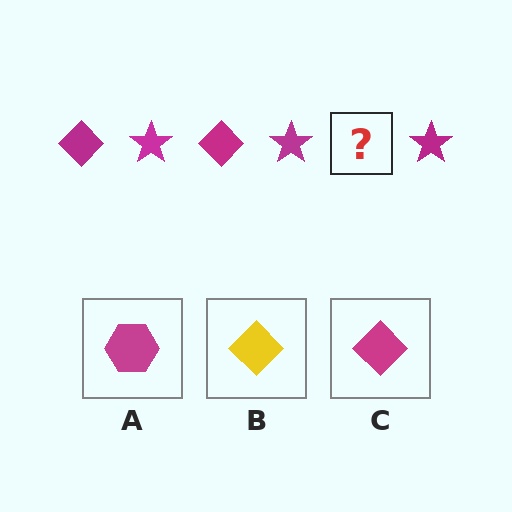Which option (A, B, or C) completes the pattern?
C.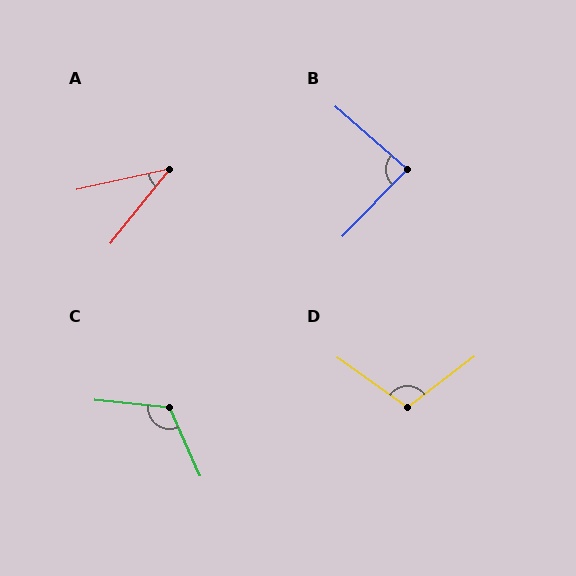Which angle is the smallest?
A, at approximately 39 degrees.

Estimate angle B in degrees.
Approximately 87 degrees.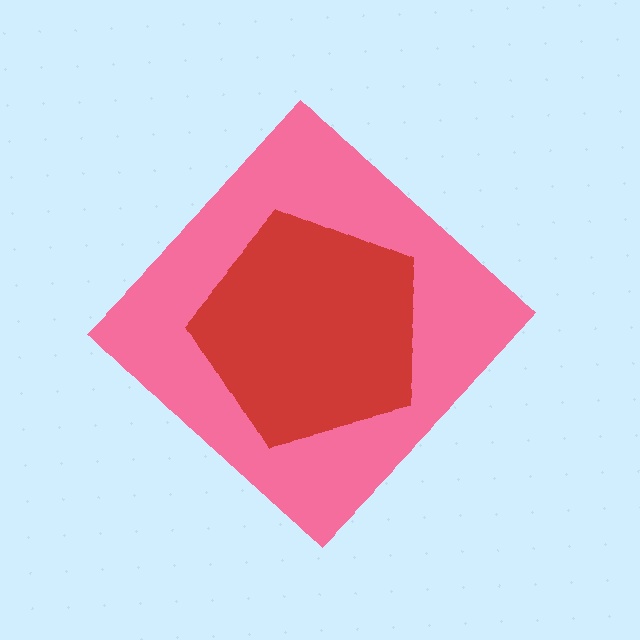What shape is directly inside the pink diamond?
The red pentagon.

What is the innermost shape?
The red pentagon.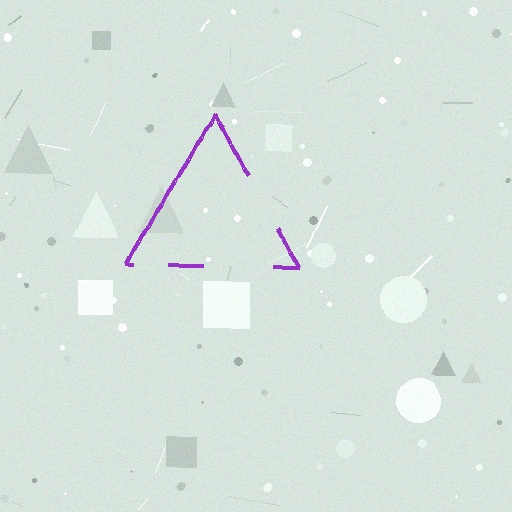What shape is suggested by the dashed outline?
The dashed outline suggests a triangle.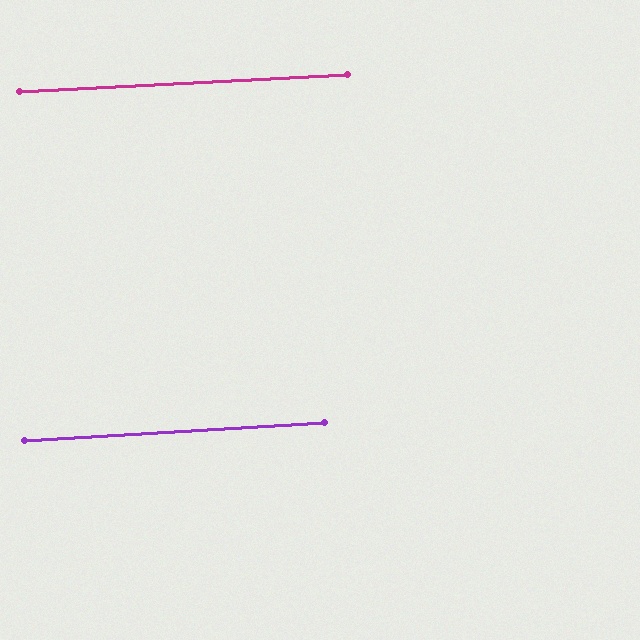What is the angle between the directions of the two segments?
Approximately 1 degree.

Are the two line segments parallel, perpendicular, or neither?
Parallel — their directions differ by only 0.6°.